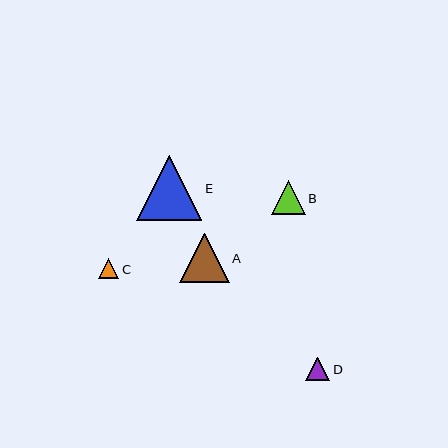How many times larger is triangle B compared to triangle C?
Triangle B is approximately 1.6 times the size of triangle C.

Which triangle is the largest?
Triangle E is the largest with a size of approximately 65 pixels.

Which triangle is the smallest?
Triangle C is the smallest with a size of approximately 20 pixels.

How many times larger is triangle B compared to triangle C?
Triangle B is approximately 1.6 times the size of triangle C.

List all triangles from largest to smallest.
From largest to smallest: E, A, B, D, C.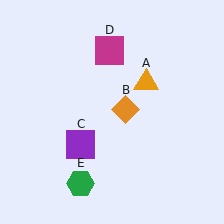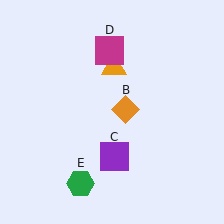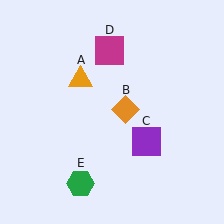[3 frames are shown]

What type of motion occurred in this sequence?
The orange triangle (object A), purple square (object C) rotated counterclockwise around the center of the scene.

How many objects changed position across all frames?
2 objects changed position: orange triangle (object A), purple square (object C).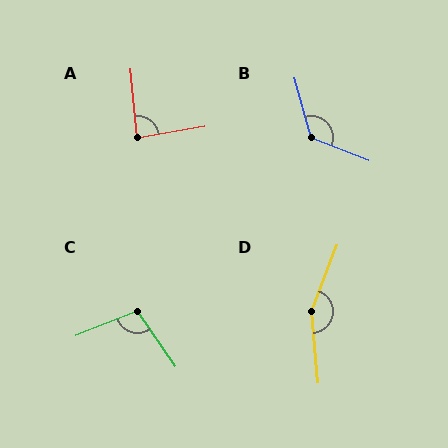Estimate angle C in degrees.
Approximately 103 degrees.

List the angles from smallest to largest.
A (86°), C (103°), B (127°), D (154°).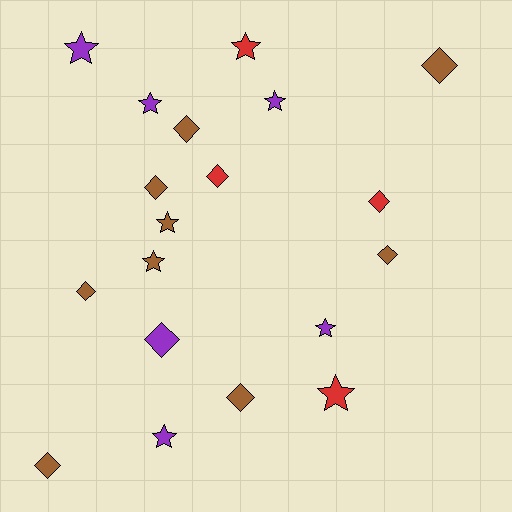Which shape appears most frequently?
Diamond, with 10 objects.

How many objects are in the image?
There are 19 objects.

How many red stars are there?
There are 2 red stars.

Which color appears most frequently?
Brown, with 9 objects.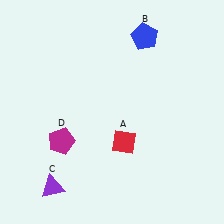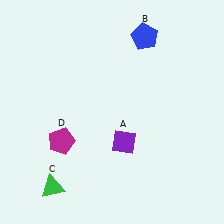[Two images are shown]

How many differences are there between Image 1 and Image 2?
There are 2 differences between the two images.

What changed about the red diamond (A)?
In Image 1, A is red. In Image 2, it changed to purple.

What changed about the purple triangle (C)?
In Image 1, C is purple. In Image 2, it changed to green.